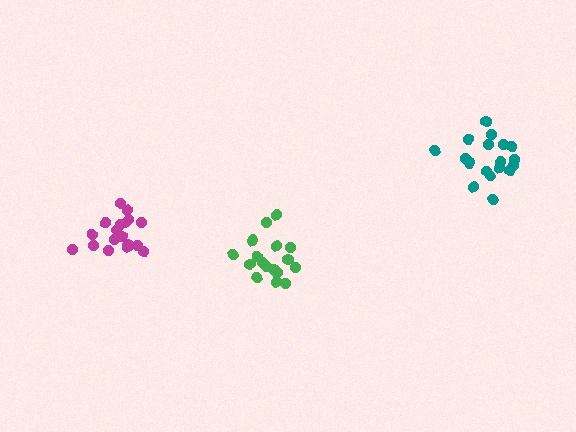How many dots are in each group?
Group 1: 17 dots, Group 2: 18 dots, Group 3: 18 dots (53 total).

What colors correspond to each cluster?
The clusters are colored: green, teal, magenta.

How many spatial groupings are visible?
There are 3 spatial groupings.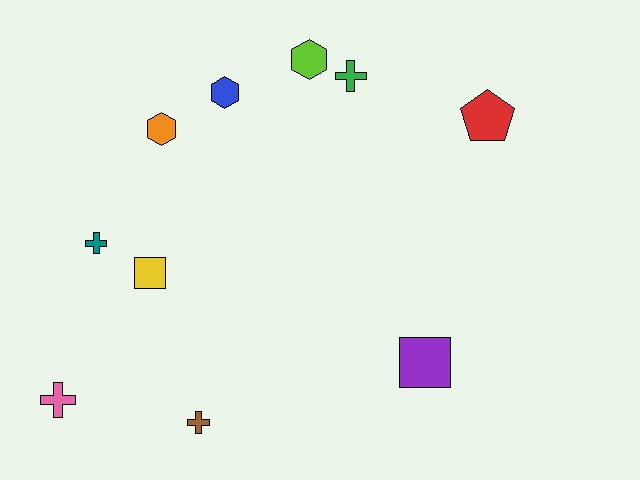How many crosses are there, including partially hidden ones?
There are 4 crosses.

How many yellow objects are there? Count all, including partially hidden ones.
There is 1 yellow object.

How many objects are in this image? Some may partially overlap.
There are 10 objects.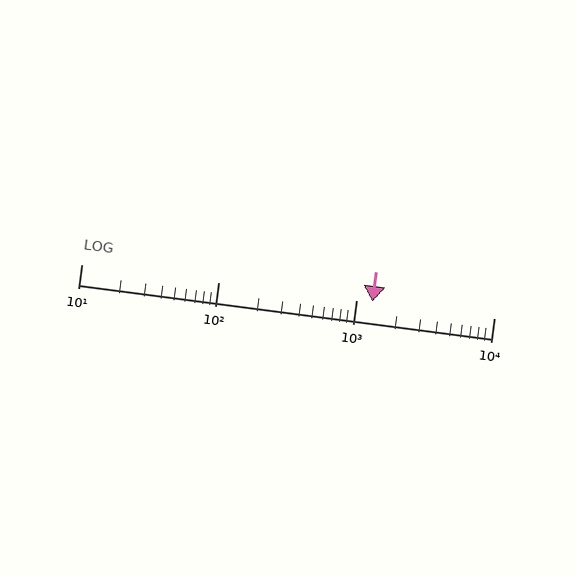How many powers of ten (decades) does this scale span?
The scale spans 3 decades, from 10 to 10000.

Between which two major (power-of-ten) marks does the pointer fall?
The pointer is between 1000 and 10000.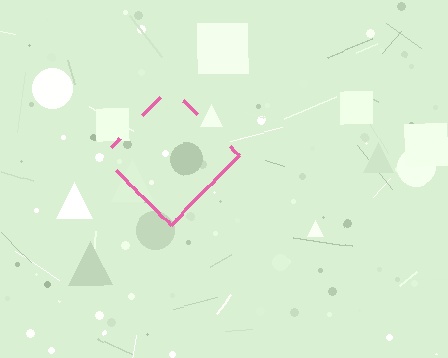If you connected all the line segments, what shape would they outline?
They would outline a diamond.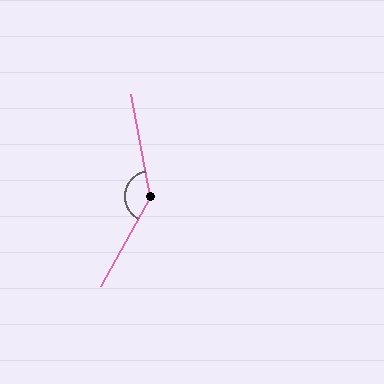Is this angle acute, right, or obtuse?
It is obtuse.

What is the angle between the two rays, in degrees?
Approximately 140 degrees.